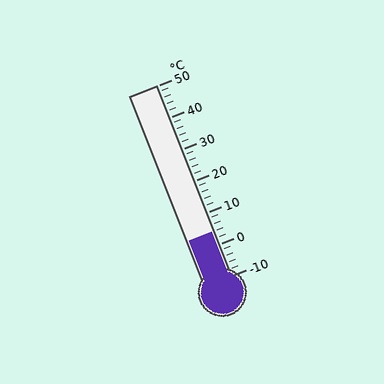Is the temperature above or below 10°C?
The temperature is below 10°C.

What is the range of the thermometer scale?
The thermometer scale ranges from -10°C to 50°C.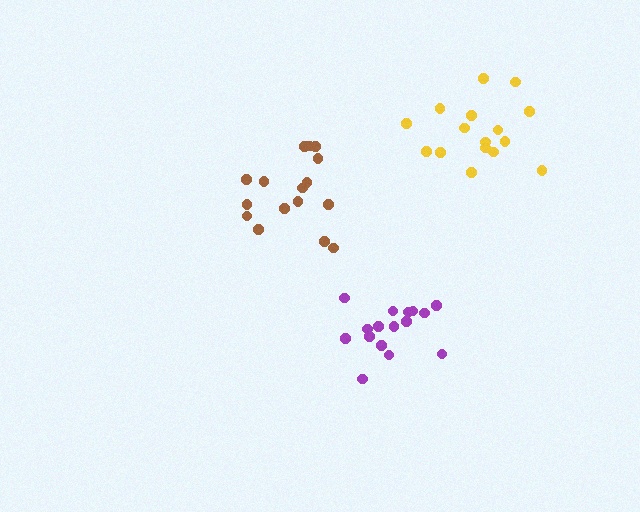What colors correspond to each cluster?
The clusters are colored: brown, purple, yellow.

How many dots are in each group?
Group 1: 16 dots, Group 2: 16 dots, Group 3: 16 dots (48 total).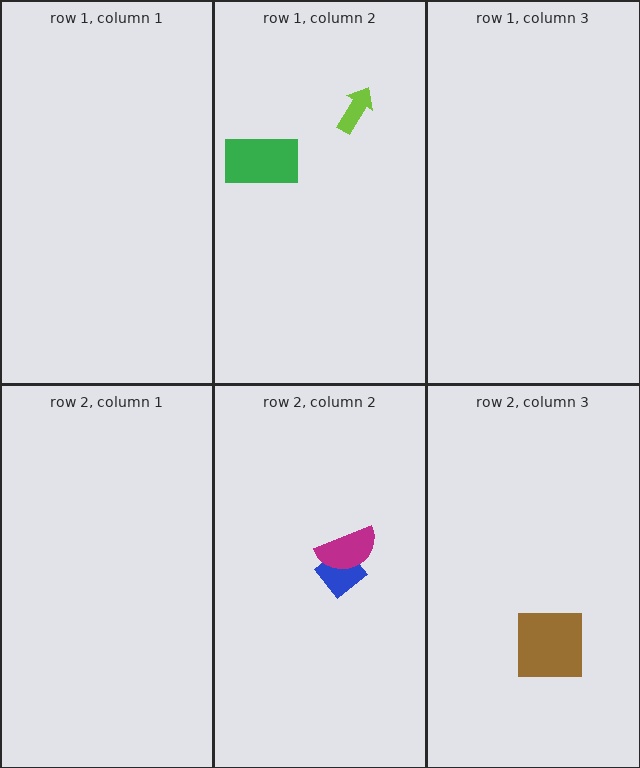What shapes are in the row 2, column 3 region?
The brown square.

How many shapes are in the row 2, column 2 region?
2.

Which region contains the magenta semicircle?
The row 2, column 2 region.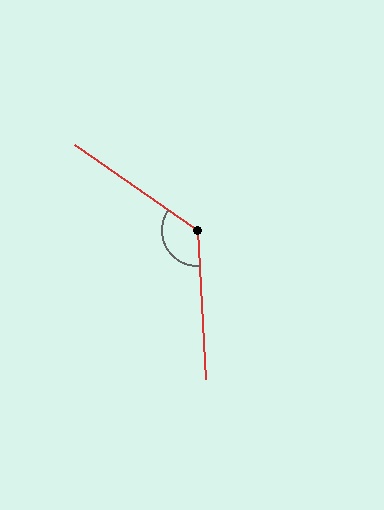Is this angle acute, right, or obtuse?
It is obtuse.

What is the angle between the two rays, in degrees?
Approximately 128 degrees.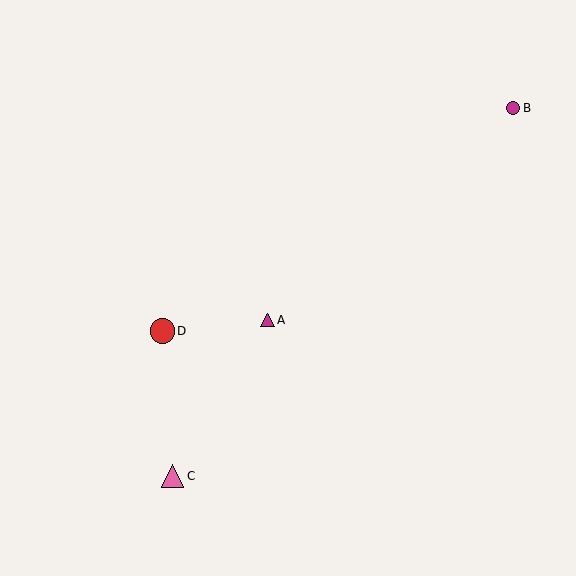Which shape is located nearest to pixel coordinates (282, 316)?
The magenta triangle (labeled A) at (268, 320) is nearest to that location.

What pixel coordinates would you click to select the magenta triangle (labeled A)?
Click at (268, 320) to select the magenta triangle A.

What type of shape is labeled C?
Shape C is a pink triangle.